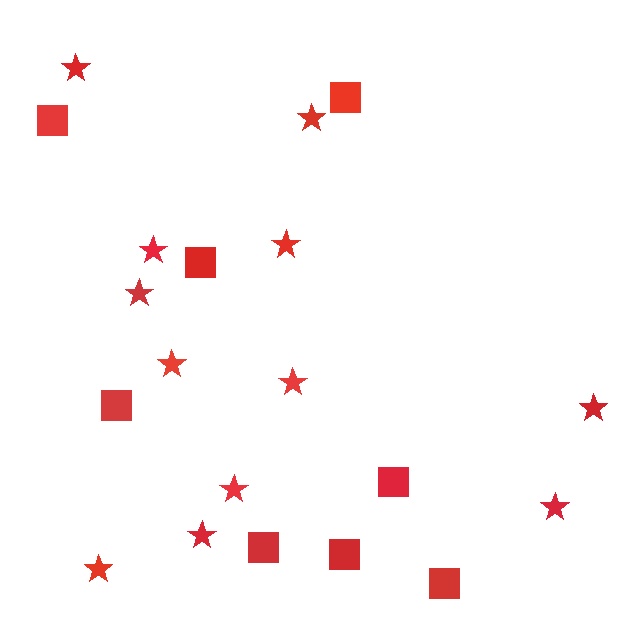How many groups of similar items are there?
There are 2 groups: one group of stars (12) and one group of squares (8).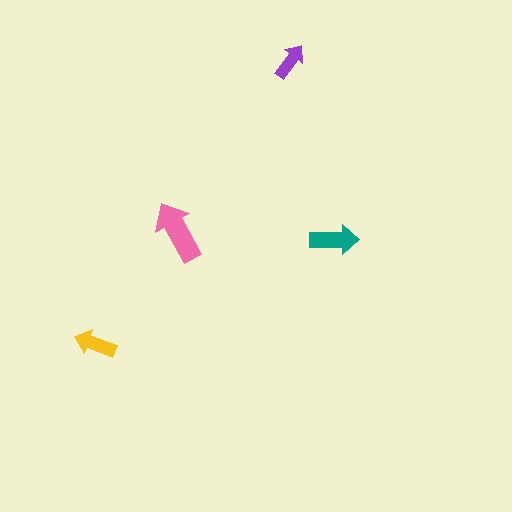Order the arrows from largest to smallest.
the pink one, the teal one, the yellow one, the purple one.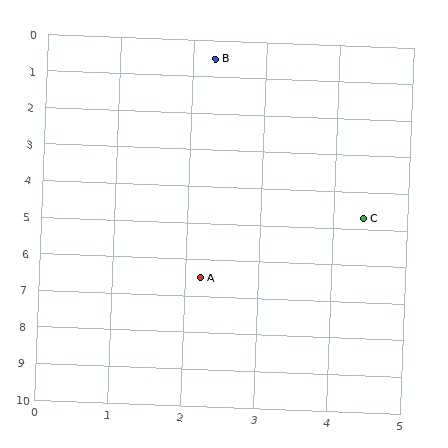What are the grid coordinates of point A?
Point A is at approximately (2.2, 6.5).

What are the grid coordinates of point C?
Point C is at approximately (4.4, 4.7).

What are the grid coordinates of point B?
Point B is at approximately (2.3, 0.5).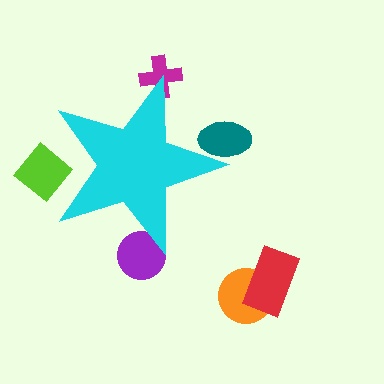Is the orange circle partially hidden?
No, the orange circle is fully visible.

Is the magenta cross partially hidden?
Yes, the magenta cross is partially hidden behind the cyan star.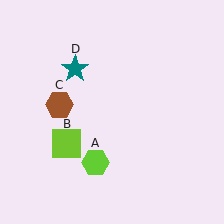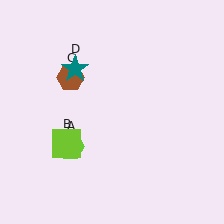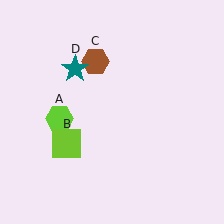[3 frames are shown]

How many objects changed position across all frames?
2 objects changed position: lime hexagon (object A), brown hexagon (object C).